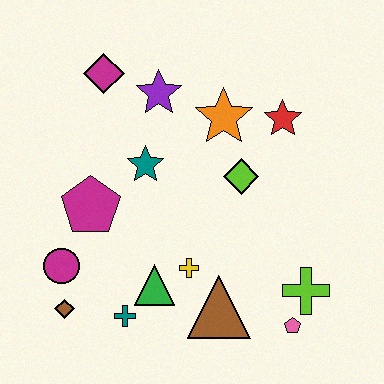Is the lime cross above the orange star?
No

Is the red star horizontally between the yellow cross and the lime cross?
Yes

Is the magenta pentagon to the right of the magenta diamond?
No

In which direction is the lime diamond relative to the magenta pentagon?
The lime diamond is to the right of the magenta pentagon.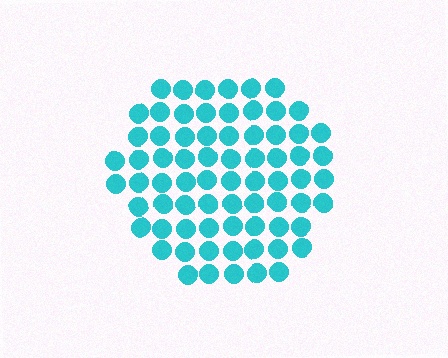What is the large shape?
The large shape is a circle.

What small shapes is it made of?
It is made of small circles.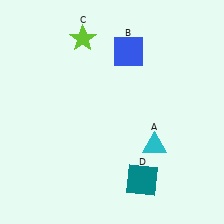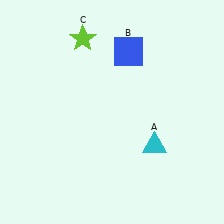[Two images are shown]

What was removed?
The teal square (D) was removed in Image 2.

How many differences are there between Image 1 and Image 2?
There is 1 difference between the two images.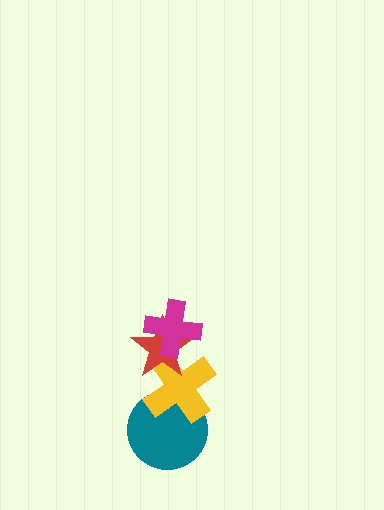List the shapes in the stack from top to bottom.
From top to bottom: the magenta cross, the red star, the yellow cross, the teal circle.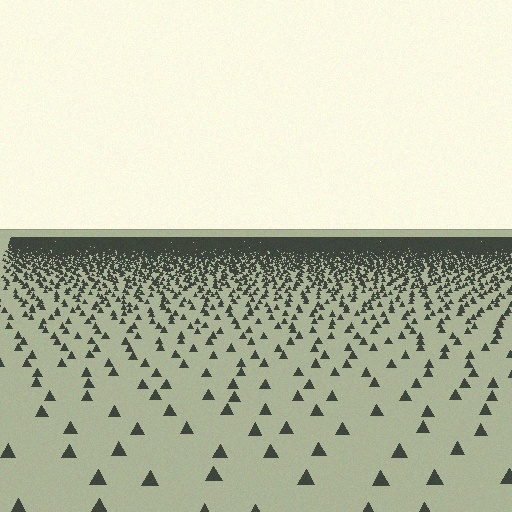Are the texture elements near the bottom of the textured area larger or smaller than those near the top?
Larger. Near the bottom, elements are closer to the viewer and appear at a bigger on-screen size.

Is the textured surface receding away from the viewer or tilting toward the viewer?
The surface is receding away from the viewer. Texture elements get smaller and denser toward the top.